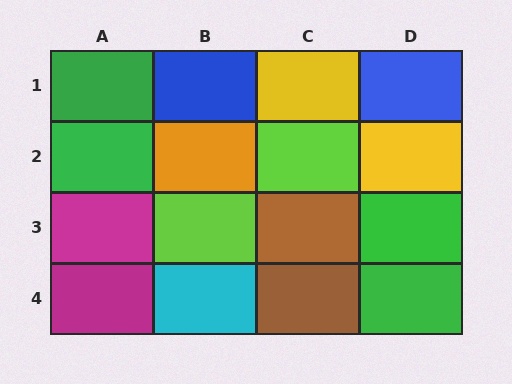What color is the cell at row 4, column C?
Brown.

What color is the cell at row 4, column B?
Cyan.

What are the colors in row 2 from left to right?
Green, orange, lime, yellow.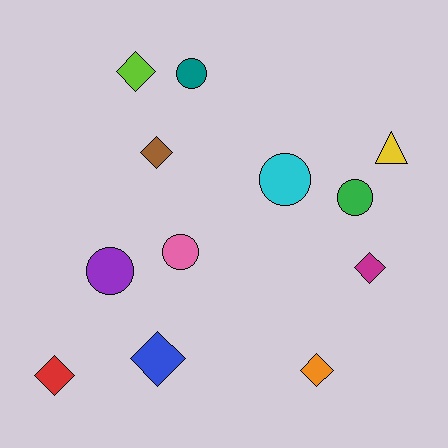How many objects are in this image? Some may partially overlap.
There are 12 objects.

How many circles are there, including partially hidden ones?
There are 5 circles.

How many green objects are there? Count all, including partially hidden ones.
There is 1 green object.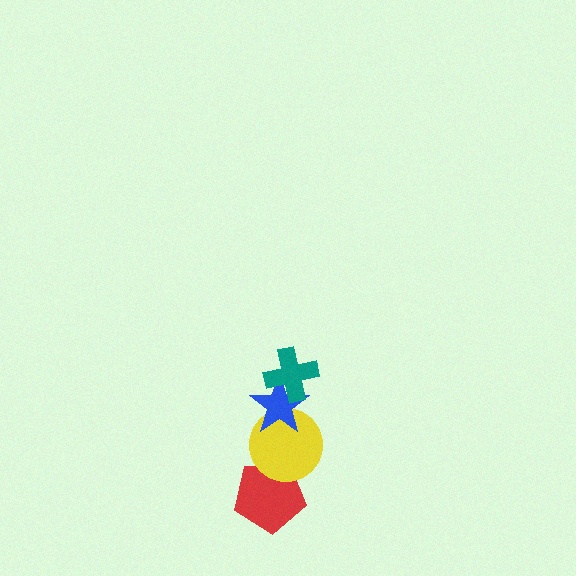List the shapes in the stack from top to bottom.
From top to bottom: the teal cross, the blue star, the yellow circle, the red pentagon.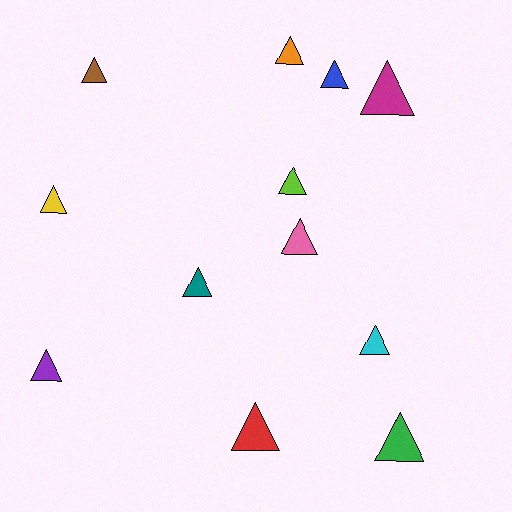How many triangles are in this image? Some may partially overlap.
There are 12 triangles.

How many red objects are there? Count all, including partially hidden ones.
There is 1 red object.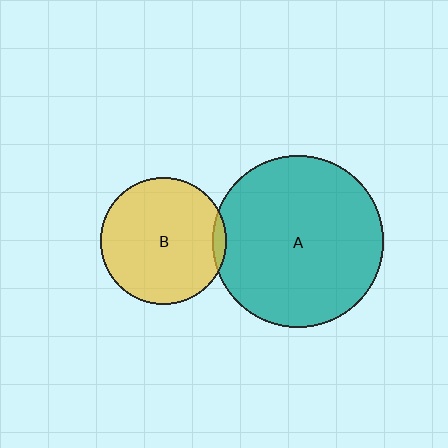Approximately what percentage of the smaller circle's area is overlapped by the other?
Approximately 5%.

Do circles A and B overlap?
Yes.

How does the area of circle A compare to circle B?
Approximately 1.8 times.